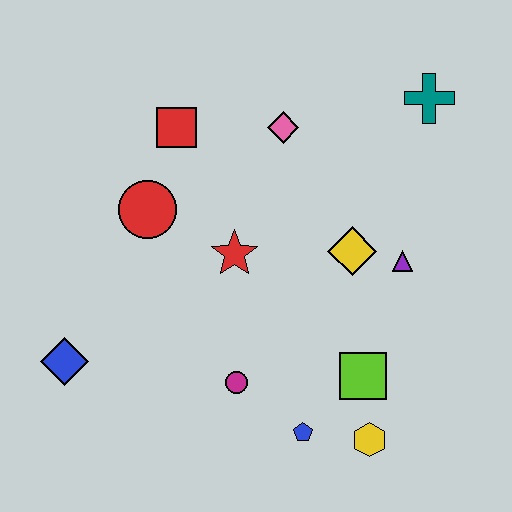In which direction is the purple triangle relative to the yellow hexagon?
The purple triangle is above the yellow hexagon.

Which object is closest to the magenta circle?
The blue pentagon is closest to the magenta circle.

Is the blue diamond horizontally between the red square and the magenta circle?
No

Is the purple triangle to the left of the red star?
No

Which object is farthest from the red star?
The teal cross is farthest from the red star.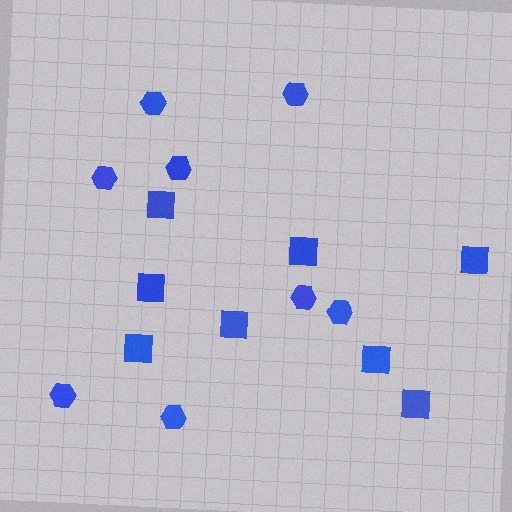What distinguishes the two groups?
There are 2 groups: one group of squares (8) and one group of hexagons (8).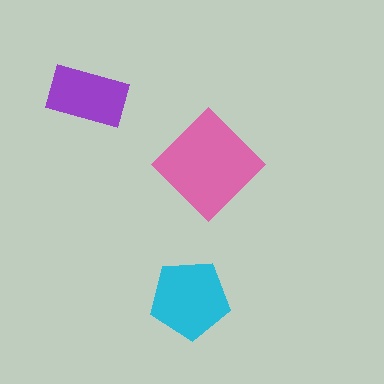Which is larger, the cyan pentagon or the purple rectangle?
The cyan pentagon.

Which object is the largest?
The pink diamond.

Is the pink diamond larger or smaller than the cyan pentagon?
Larger.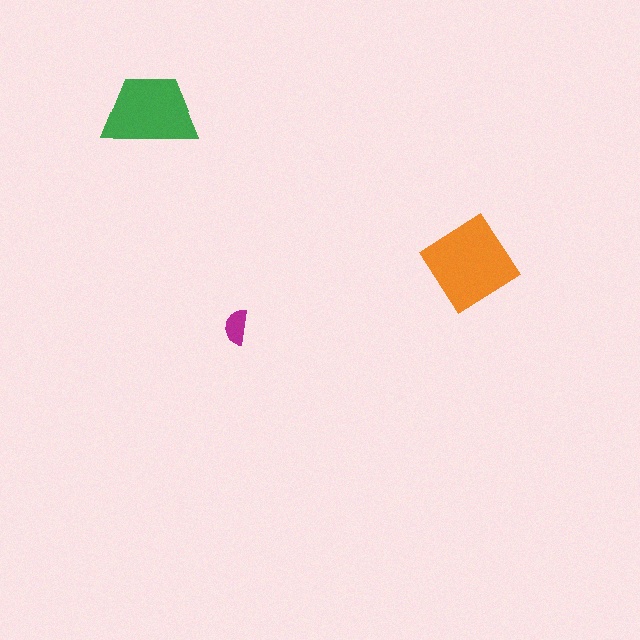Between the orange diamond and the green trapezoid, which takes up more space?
The orange diamond.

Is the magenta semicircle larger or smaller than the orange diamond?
Smaller.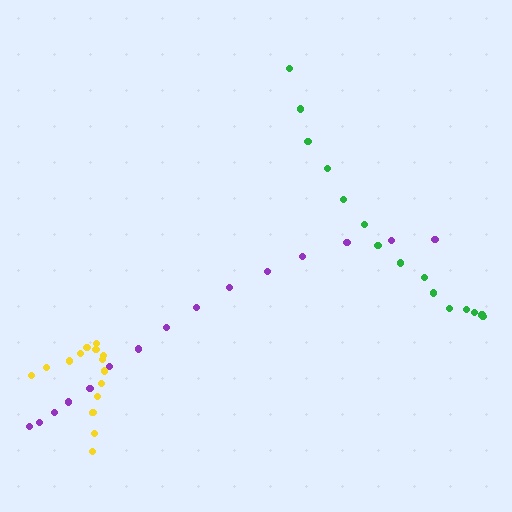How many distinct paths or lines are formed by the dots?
There are 3 distinct paths.